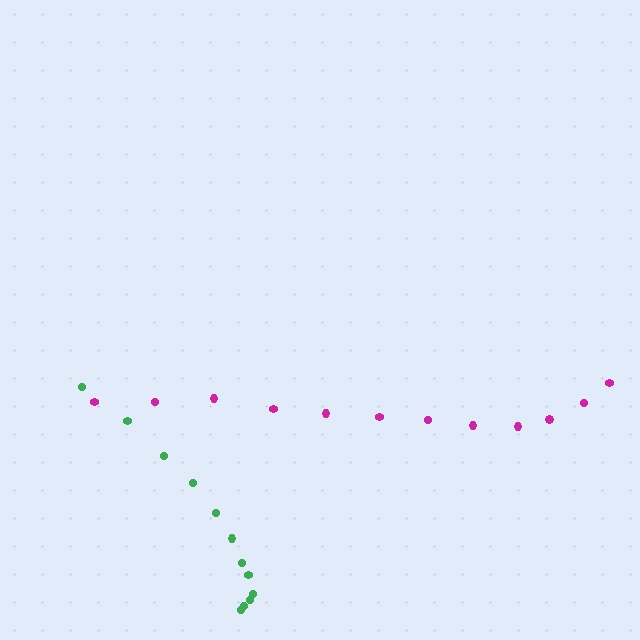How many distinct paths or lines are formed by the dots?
There are 2 distinct paths.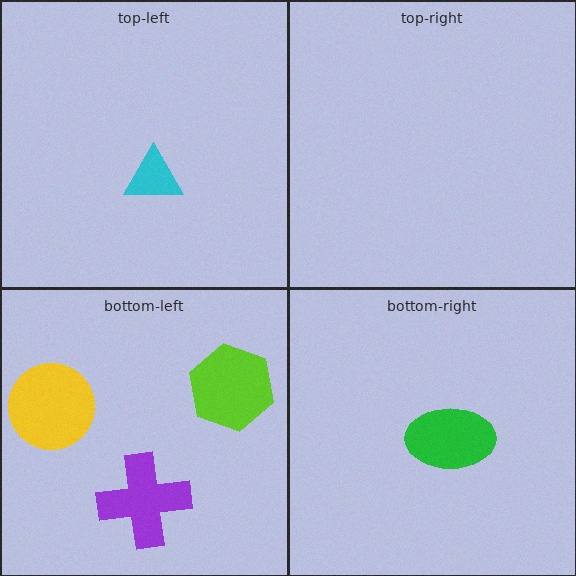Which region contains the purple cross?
The bottom-left region.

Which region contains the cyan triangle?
The top-left region.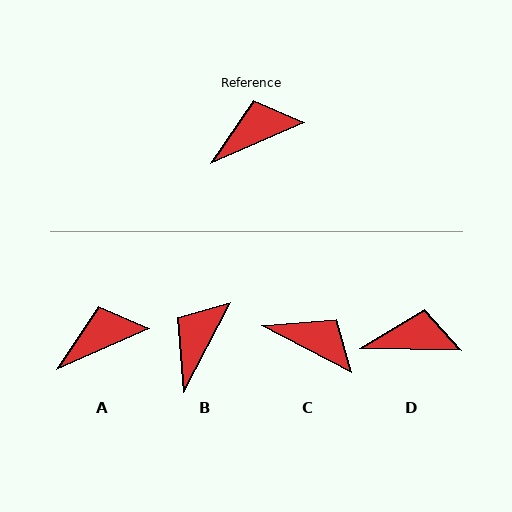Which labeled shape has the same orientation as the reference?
A.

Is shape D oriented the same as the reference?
No, it is off by about 25 degrees.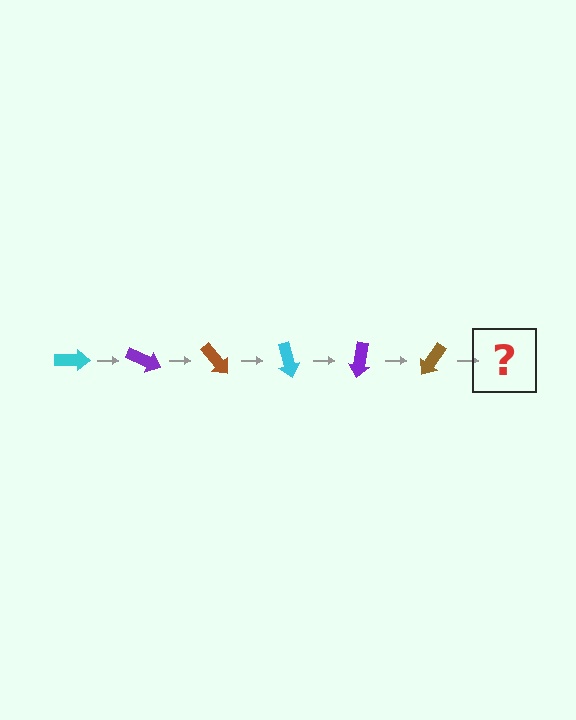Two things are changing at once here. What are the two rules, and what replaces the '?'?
The two rules are that it rotates 25 degrees each step and the color cycles through cyan, purple, and brown. The '?' should be a cyan arrow, rotated 150 degrees from the start.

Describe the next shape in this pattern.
It should be a cyan arrow, rotated 150 degrees from the start.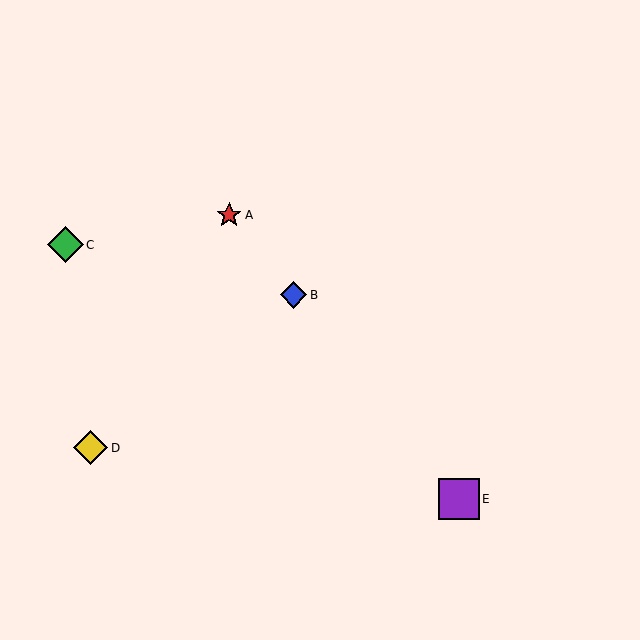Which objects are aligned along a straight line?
Objects A, B, E are aligned along a straight line.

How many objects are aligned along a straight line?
3 objects (A, B, E) are aligned along a straight line.